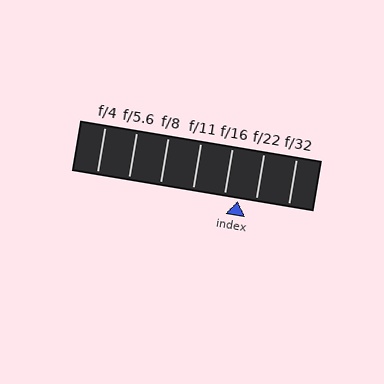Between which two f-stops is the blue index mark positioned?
The index mark is between f/16 and f/22.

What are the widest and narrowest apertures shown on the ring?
The widest aperture shown is f/4 and the narrowest is f/32.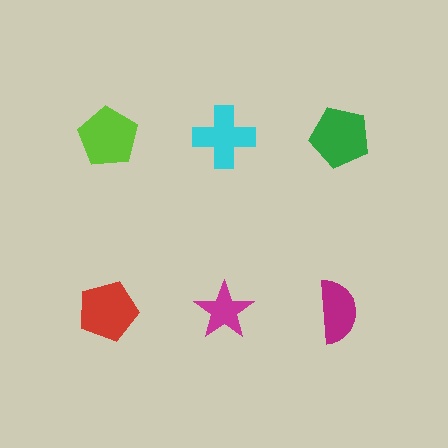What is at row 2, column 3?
A magenta semicircle.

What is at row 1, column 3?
A green pentagon.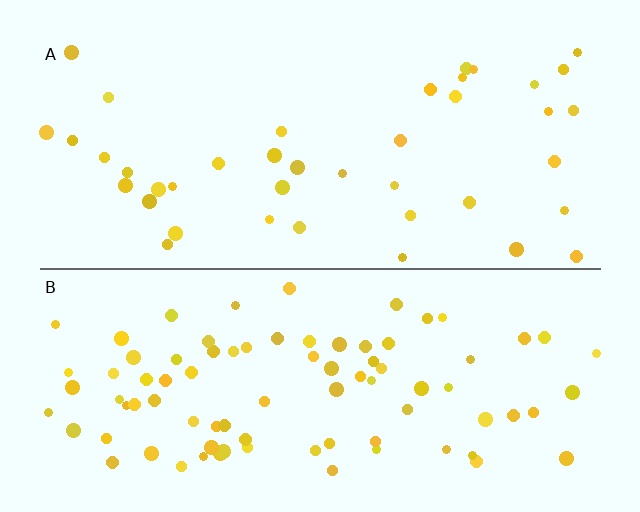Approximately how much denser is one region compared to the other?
Approximately 2.1× — region B over region A.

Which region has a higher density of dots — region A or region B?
B (the bottom).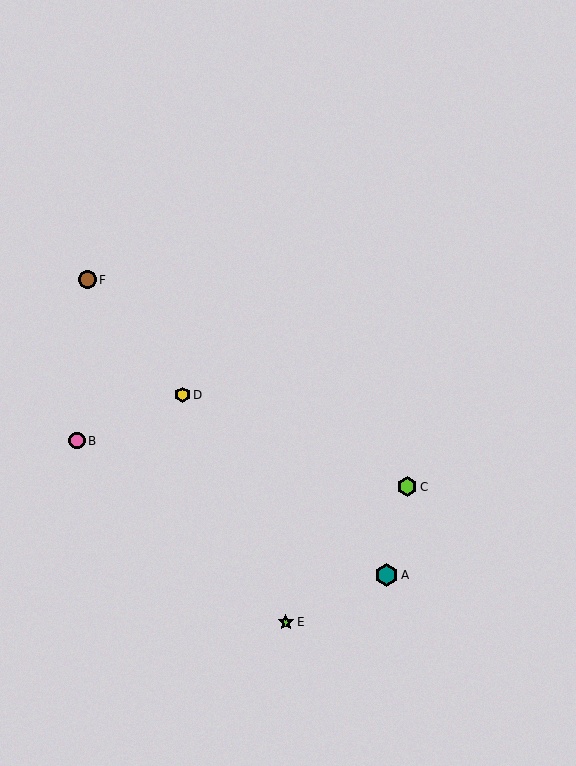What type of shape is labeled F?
Shape F is a brown circle.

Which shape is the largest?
The teal hexagon (labeled A) is the largest.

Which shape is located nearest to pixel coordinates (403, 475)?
The lime hexagon (labeled C) at (407, 487) is nearest to that location.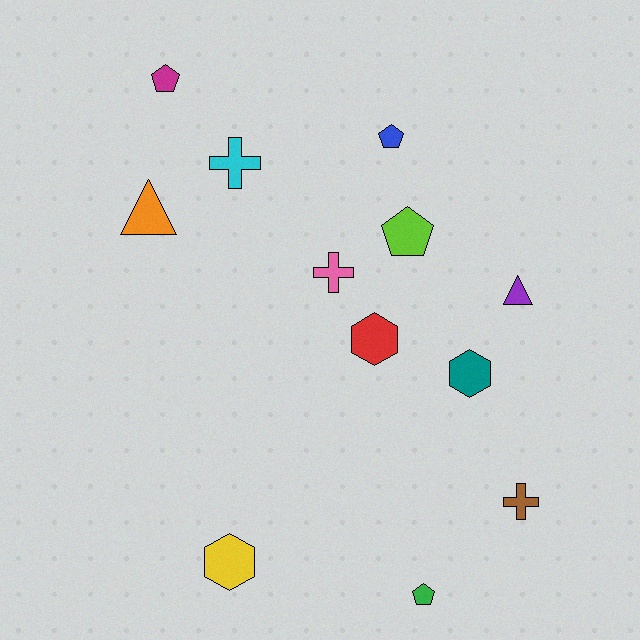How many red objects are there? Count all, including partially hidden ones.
There is 1 red object.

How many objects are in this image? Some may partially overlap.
There are 12 objects.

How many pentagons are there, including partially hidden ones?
There are 4 pentagons.